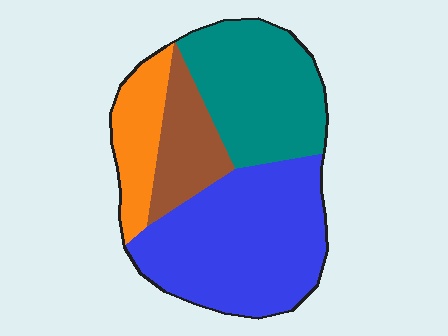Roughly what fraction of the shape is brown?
Brown covers 14% of the shape.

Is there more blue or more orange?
Blue.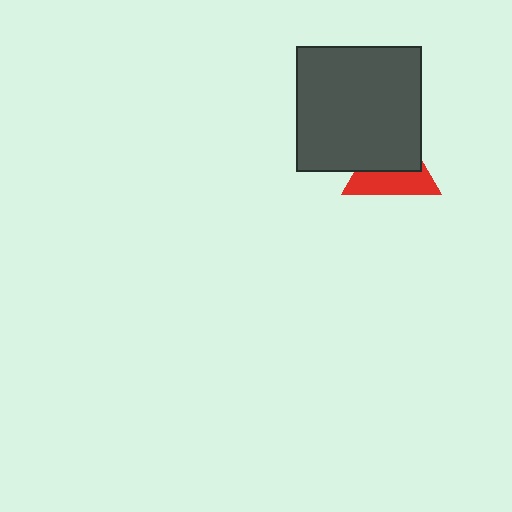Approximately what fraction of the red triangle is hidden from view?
Roughly 52% of the red triangle is hidden behind the dark gray square.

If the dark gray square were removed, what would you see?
You would see the complete red triangle.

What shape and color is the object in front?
The object in front is a dark gray square.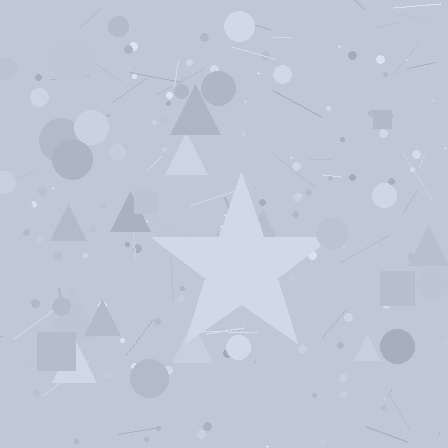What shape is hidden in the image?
A star is hidden in the image.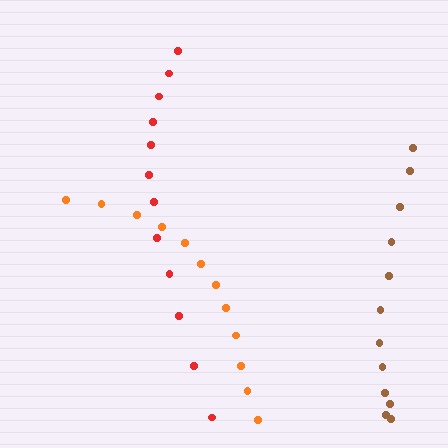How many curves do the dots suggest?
There are 3 distinct paths.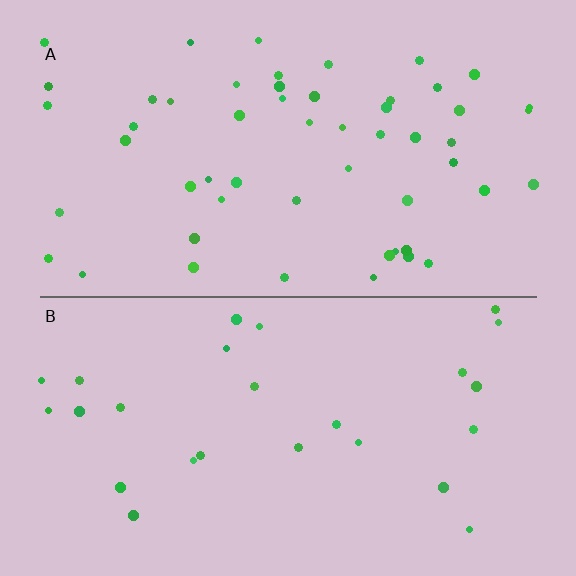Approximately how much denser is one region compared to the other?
Approximately 2.1× — region A over region B.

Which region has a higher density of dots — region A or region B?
A (the top).